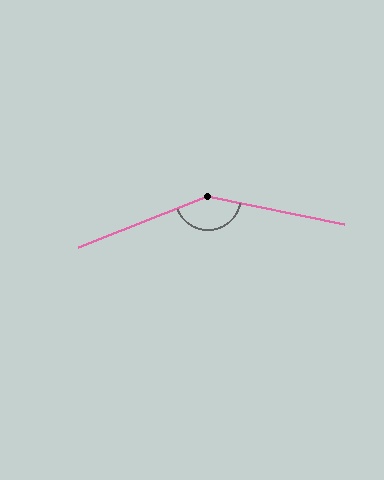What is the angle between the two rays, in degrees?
Approximately 147 degrees.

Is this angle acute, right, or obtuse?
It is obtuse.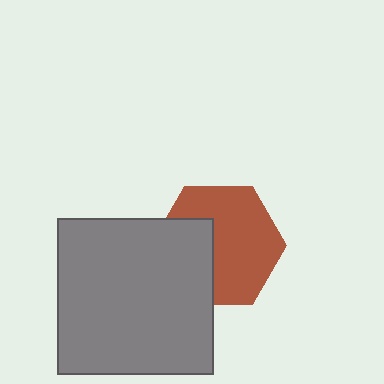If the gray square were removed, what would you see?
You would see the complete brown hexagon.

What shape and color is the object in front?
The object in front is a gray square.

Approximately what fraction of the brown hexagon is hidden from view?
Roughly 35% of the brown hexagon is hidden behind the gray square.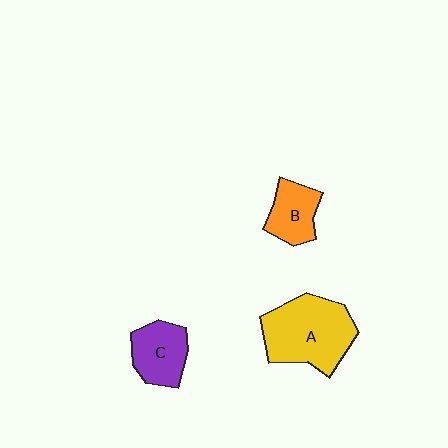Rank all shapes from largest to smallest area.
From largest to smallest: A (yellow), C (purple), B (orange).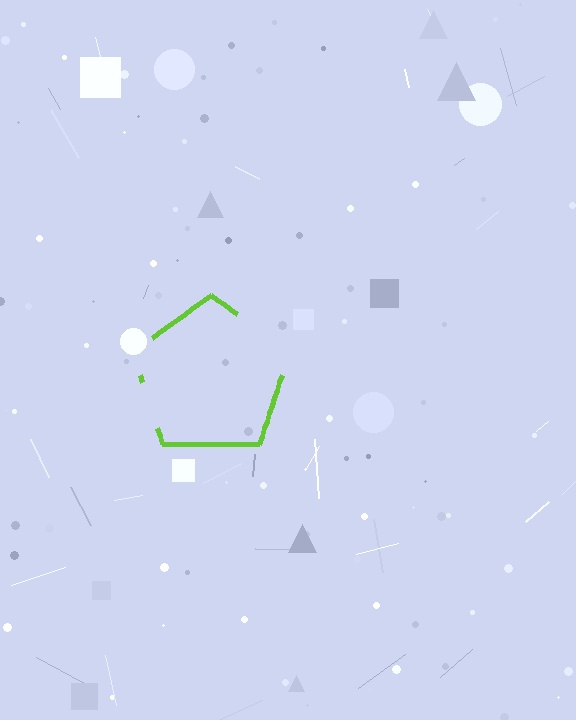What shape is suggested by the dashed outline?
The dashed outline suggests a pentagon.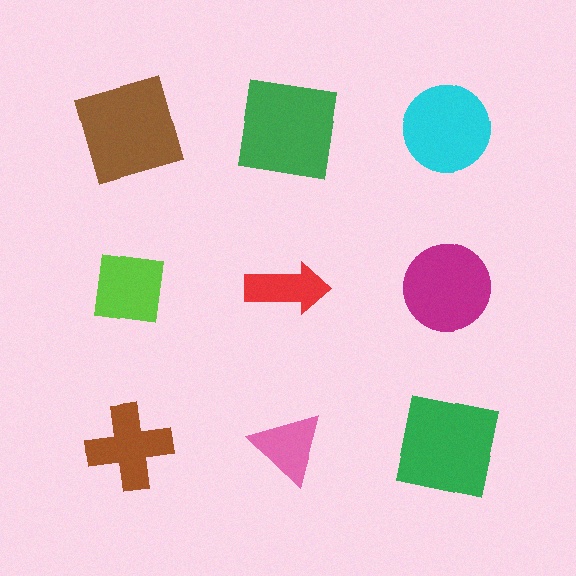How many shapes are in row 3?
3 shapes.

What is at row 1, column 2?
A green square.